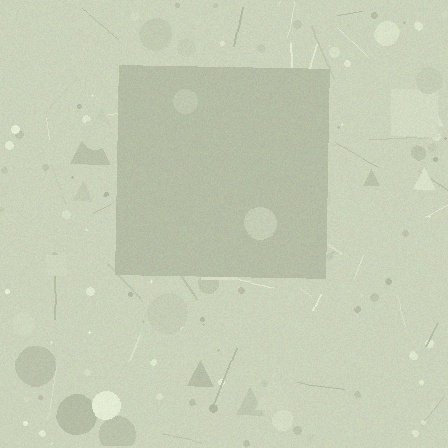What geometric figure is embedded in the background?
A square is embedded in the background.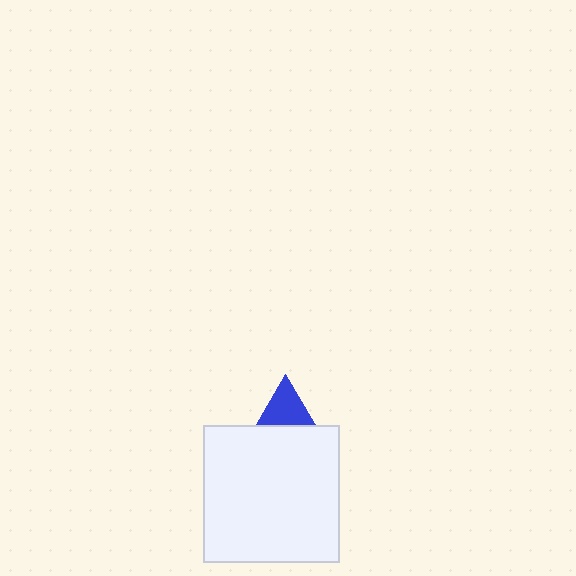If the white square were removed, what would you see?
You would see the complete blue triangle.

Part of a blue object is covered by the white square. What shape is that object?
It is a triangle.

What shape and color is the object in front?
The object in front is a white square.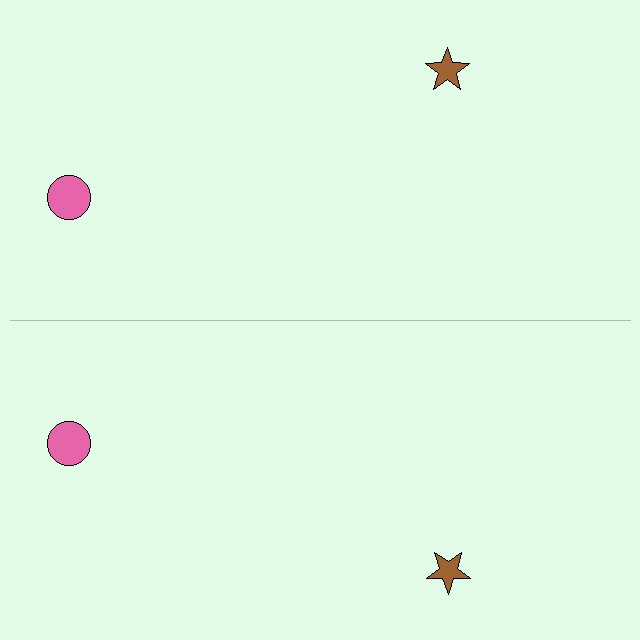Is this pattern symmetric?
Yes, this pattern has bilateral (reflection) symmetry.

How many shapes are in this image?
There are 4 shapes in this image.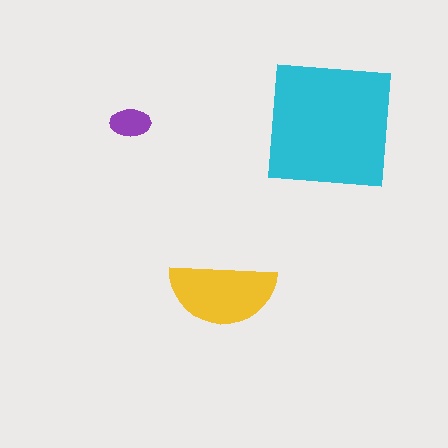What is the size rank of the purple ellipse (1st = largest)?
3rd.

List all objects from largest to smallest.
The cyan square, the yellow semicircle, the purple ellipse.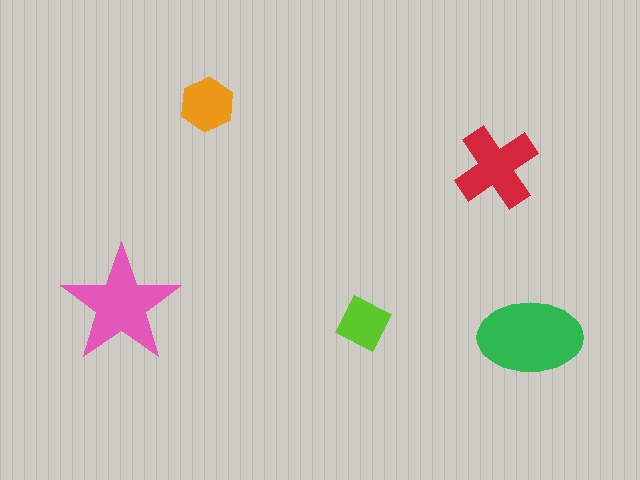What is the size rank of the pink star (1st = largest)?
2nd.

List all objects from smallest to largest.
The lime square, the orange hexagon, the red cross, the pink star, the green ellipse.